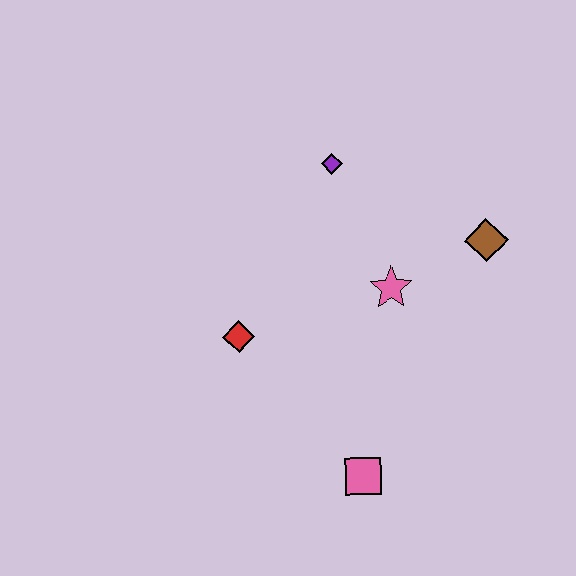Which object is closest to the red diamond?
The pink star is closest to the red diamond.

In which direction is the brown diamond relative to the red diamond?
The brown diamond is to the right of the red diamond.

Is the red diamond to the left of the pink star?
Yes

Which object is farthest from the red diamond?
The brown diamond is farthest from the red diamond.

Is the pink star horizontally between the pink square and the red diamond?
No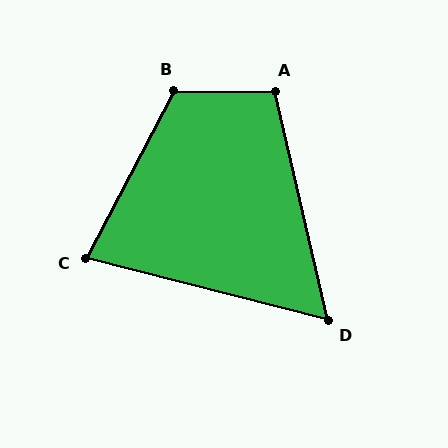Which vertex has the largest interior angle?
B, at approximately 117 degrees.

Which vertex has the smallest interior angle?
D, at approximately 63 degrees.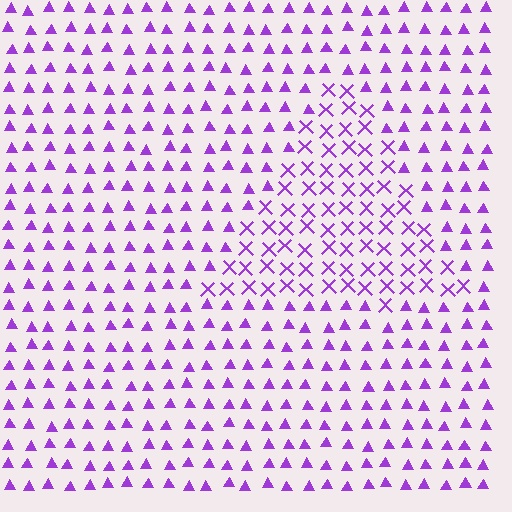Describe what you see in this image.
The image is filled with small purple elements arranged in a uniform grid. A triangle-shaped region contains X marks, while the surrounding area contains triangles. The boundary is defined purely by the change in element shape.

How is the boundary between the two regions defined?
The boundary is defined by a change in element shape: X marks inside vs. triangles outside. All elements share the same color and spacing.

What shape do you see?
I see a triangle.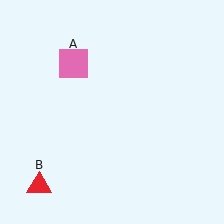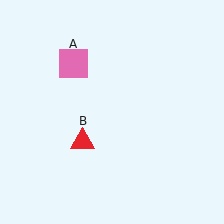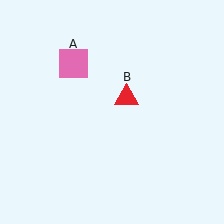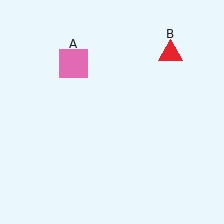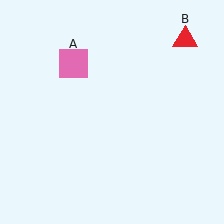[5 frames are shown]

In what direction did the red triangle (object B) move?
The red triangle (object B) moved up and to the right.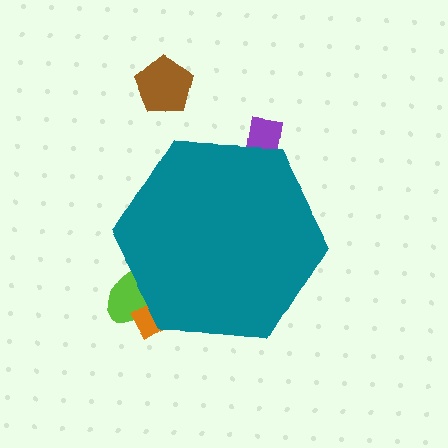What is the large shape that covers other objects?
A teal hexagon.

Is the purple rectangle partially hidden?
Yes, the purple rectangle is partially hidden behind the teal hexagon.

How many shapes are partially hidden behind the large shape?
3 shapes are partially hidden.